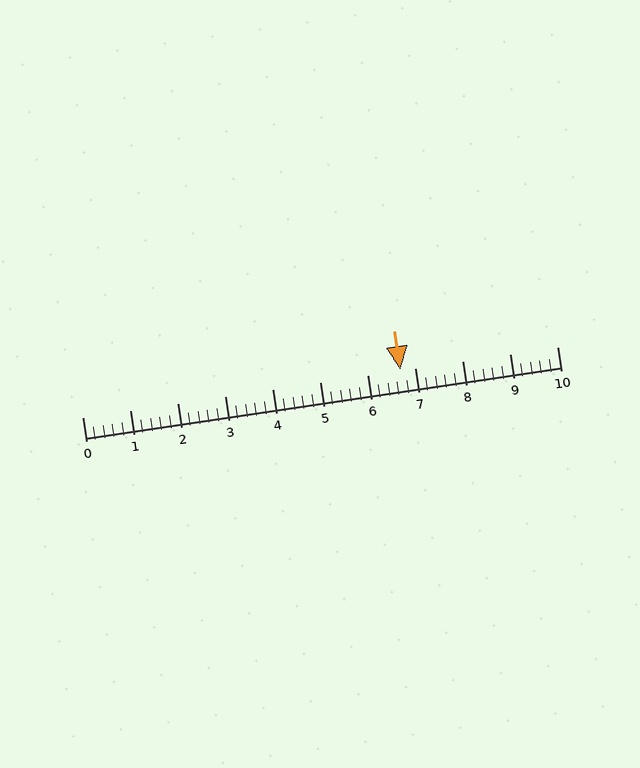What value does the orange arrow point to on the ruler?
The orange arrow points to approximately 6.7.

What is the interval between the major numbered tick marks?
The major tick marks are spaced 1 units apart.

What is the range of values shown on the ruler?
The ruler shows values from 0 to 10.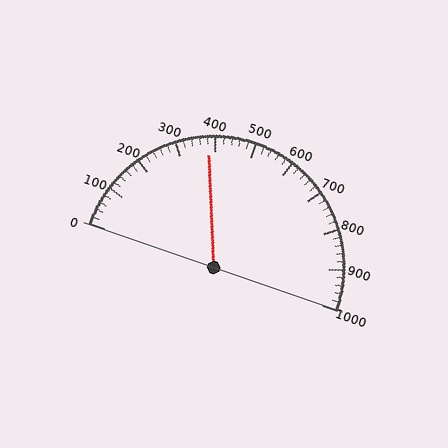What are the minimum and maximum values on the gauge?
The gauge ranges from 0 to 1000.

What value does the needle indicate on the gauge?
The needle indicates approximately 380.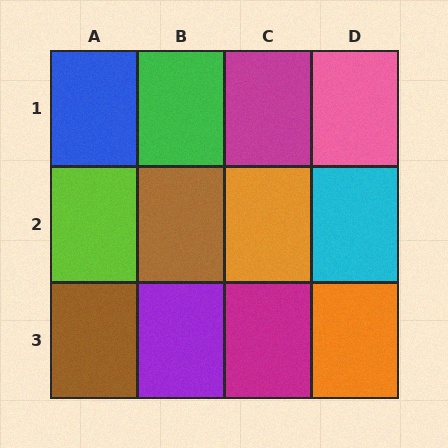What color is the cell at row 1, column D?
Pink.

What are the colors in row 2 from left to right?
Lime, brown, orange, cyan.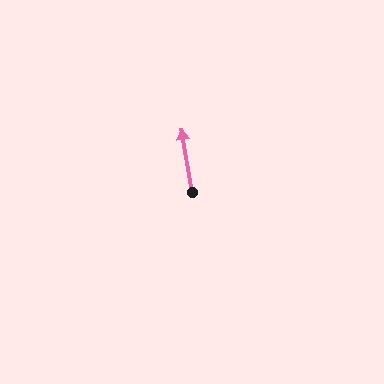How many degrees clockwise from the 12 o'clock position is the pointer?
Approximately 351 degrees.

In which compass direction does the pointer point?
North.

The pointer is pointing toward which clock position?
Roughly 12 o'clock.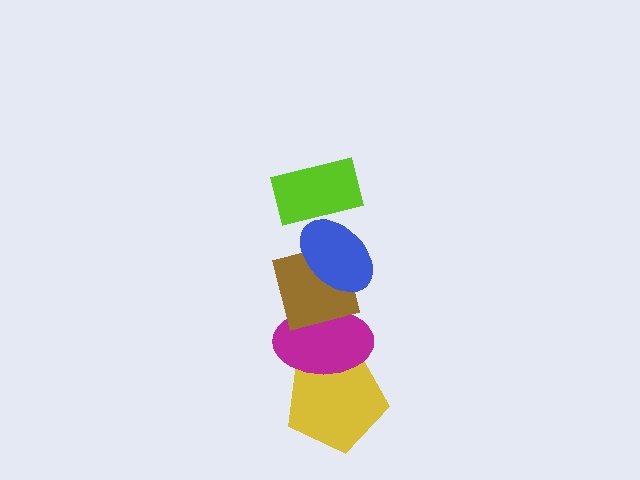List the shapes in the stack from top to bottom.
From top to bottom: the lime rectangle, the blue ellipse, the brown square, the magenta ellipse, the yellow pentagon.